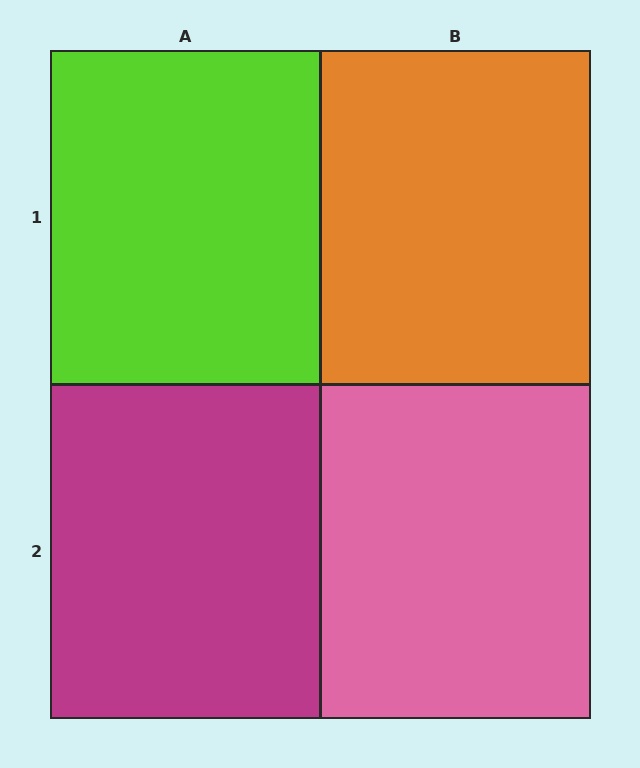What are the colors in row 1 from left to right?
Lime, orange.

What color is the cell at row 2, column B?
Pink.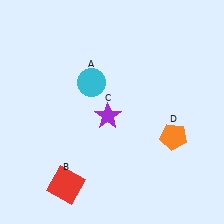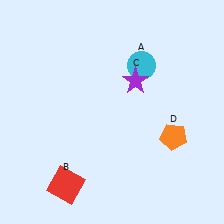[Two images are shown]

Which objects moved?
The objects that moved are: the cyan circle (A), the purple star (C).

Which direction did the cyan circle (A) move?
The cyan circle (A) moved right.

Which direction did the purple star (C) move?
The purple star (C) moved up.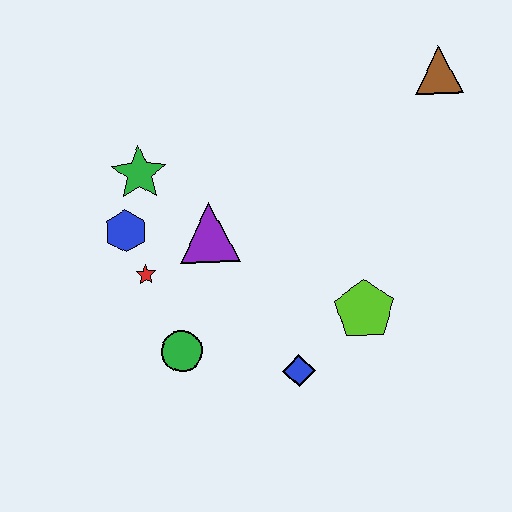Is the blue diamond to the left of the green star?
No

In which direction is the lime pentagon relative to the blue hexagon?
The lime pentagon is to the right of the blue hexagon.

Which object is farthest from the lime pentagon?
The green star is farthest from the lime pentagon.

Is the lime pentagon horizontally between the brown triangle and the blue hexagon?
Yes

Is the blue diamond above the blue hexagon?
No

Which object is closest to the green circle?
The red star is closest to the green circle.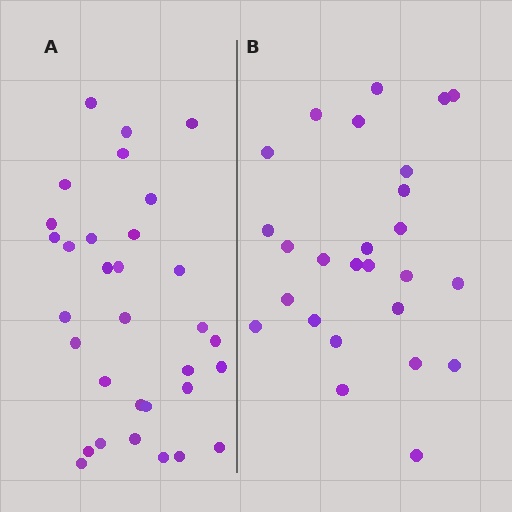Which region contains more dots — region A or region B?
Region A (the left region) has more dots.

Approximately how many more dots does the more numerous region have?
Region A has about 6 more dots than region B.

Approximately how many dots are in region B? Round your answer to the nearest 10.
About 30 dots. (The exact count is 26, which rounds to 30.)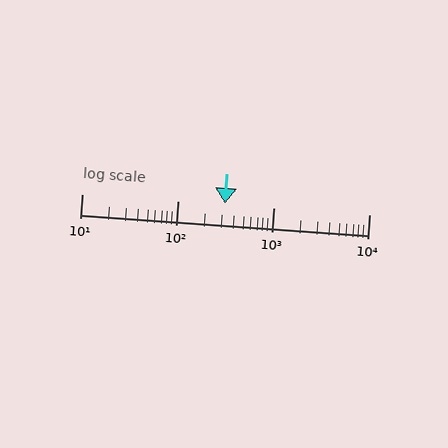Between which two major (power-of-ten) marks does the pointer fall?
The pointer is between 100 and 1000.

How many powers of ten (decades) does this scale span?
The scale spans 3 decades, from 10 to 10000.